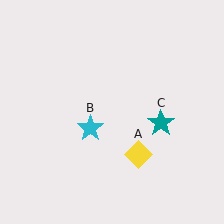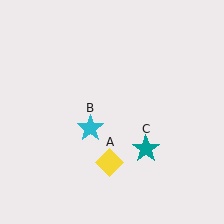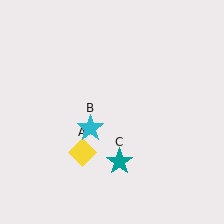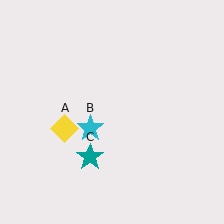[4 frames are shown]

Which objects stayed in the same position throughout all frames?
Cyan star (object B) remained stationary.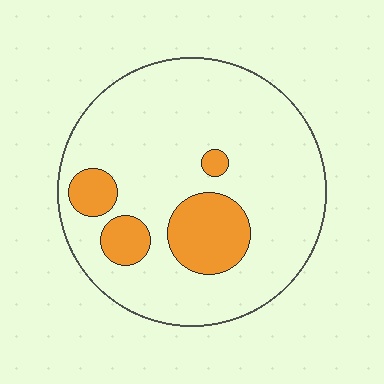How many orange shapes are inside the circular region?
4.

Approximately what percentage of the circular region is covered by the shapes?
Approximately 20%.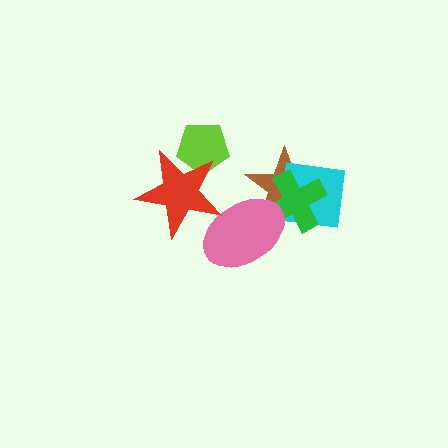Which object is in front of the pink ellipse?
The red star is in front of the pink ellipse.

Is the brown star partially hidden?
Yes, it is partially covered by another shape.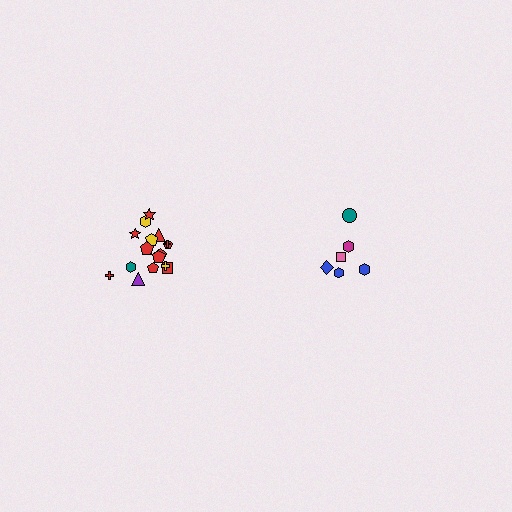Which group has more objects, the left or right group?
The left group.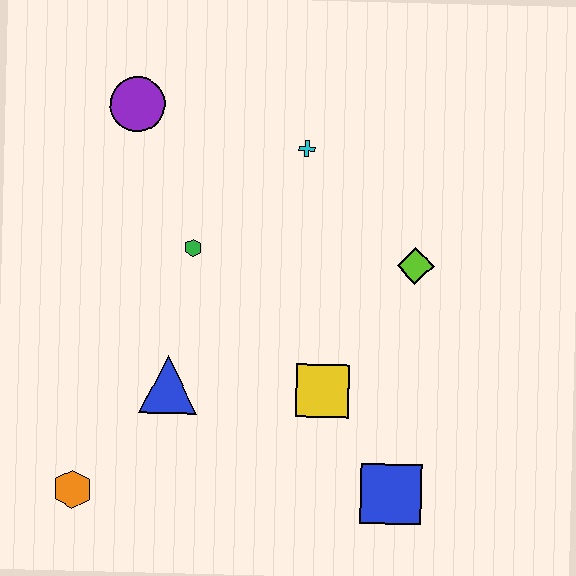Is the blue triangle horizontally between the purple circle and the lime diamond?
Yes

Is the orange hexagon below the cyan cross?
Yes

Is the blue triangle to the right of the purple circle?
Yes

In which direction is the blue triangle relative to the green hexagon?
The blue triangle is below the green hexagon.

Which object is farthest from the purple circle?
The blue square is farthest from the purple circle.